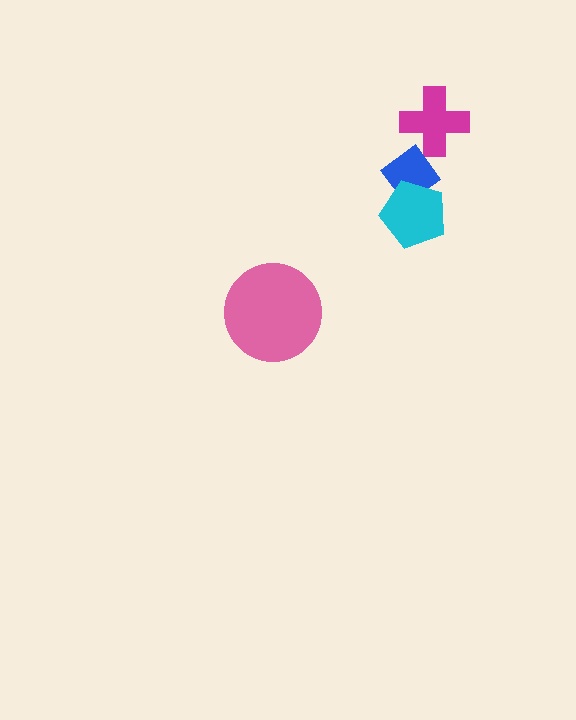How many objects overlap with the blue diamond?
2 objects overlap with the blue diamond.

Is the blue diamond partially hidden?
Yes, it is partially covered by another shape.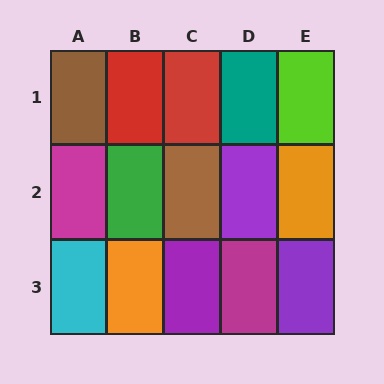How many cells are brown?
2 cells are brown.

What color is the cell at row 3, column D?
Magenta.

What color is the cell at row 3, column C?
Purple.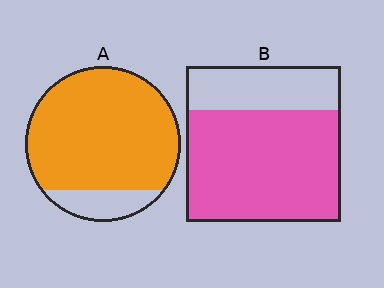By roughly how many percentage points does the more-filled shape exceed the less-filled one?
By roughly 15 percentage points (A over B).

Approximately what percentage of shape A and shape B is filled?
A is approximately 85% and B is approximately 70%.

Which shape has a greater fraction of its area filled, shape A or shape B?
Shape A.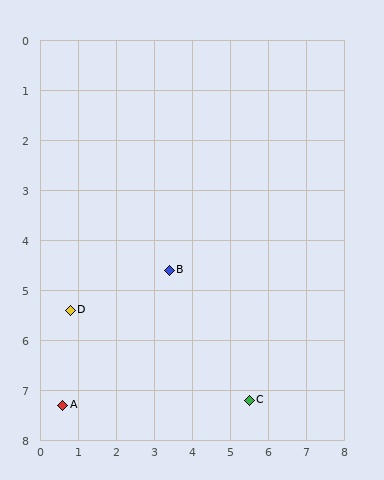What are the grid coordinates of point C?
Point C is at approximately (5.5, 7.2).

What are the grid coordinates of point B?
Point B is at approximately (3.4, 4.6).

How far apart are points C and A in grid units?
Points C and A are about 4.9 grid units apart.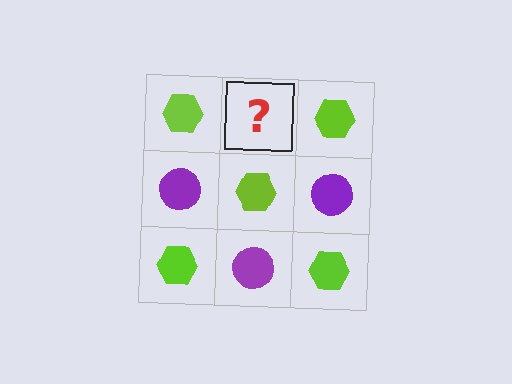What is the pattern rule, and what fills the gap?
The rule is that it alternates lime hexagon and purple circle in a checkerboard pattern. The gap should be filled with a purple circle.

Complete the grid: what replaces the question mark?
The question mark should be replaced with a purple circle.